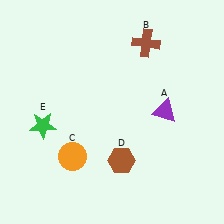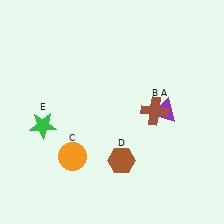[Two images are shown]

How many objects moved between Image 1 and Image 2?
1 object moved between the two images.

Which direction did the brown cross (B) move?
The brown cross (B) moved down.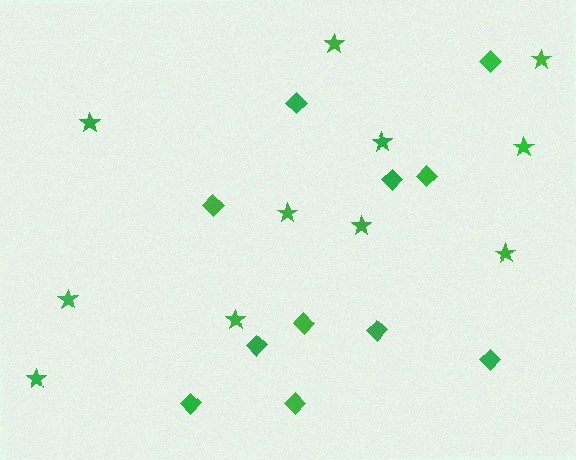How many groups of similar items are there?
There are 2 groups: one group of stars (11) and one group of diamonds (11).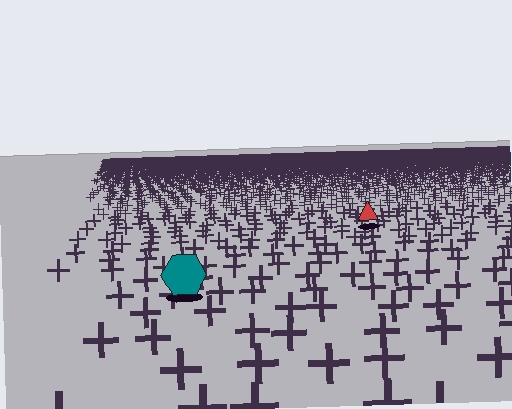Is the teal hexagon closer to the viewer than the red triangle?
Yes. The teal hexagon is closer — you can tell from the texture gradient: the ground texture is coarser near it.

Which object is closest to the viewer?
The teal hexagon is closest. The texture marks near it are larger and more spread out.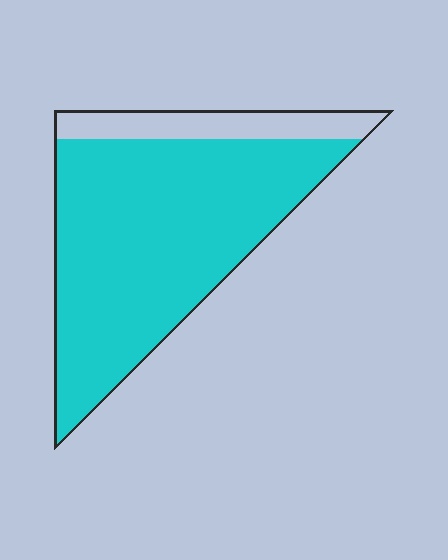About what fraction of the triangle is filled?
About five sixths (5/6).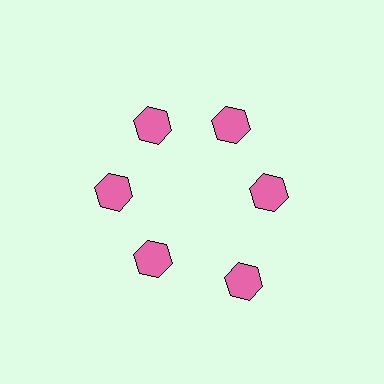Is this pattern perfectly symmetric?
No. The 6 pink hexagons are arranged in a ring, but one element near the 5 o'clock position is pushed outward from the center, breaking the 6-fold rotational symmetry.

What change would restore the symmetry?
The symmetry would be restored by moving it inward, back onto the ring so that all 6 hexagons sit at equal angles and equal distance from the center.